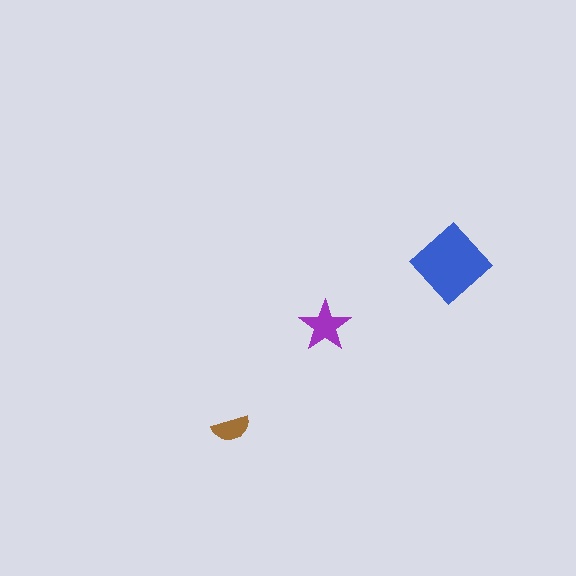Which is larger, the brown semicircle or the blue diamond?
The blue diamond.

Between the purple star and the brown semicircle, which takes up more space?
The purple star.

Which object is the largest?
The blue diamond.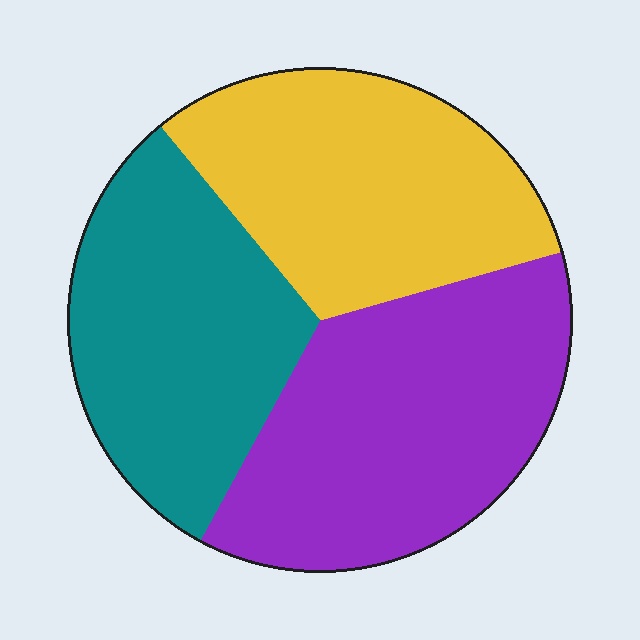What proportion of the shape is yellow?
Yellow takes up between a sixth and a third of the shape.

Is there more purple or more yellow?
Purple.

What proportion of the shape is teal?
Teal covers about 30% of the shape.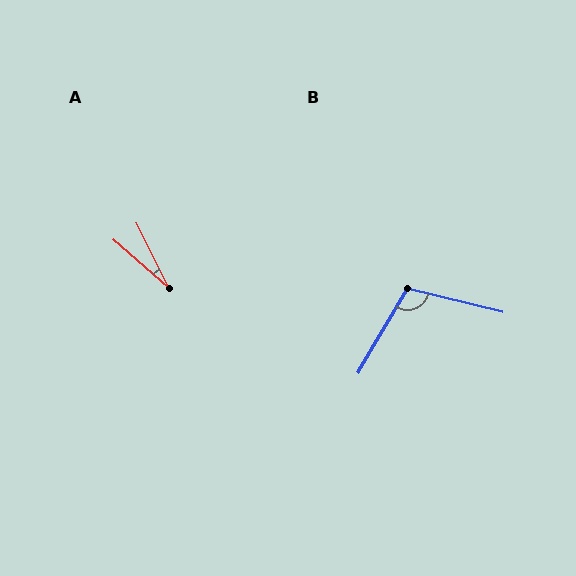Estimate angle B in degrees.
Approximately 106 degrees.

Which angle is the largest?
B, at approximately 106 degrees.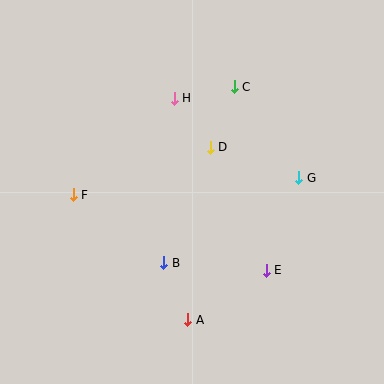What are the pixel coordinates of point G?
Point G is at (299, 178).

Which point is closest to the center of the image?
Point D at (210, 147) is closest to the center.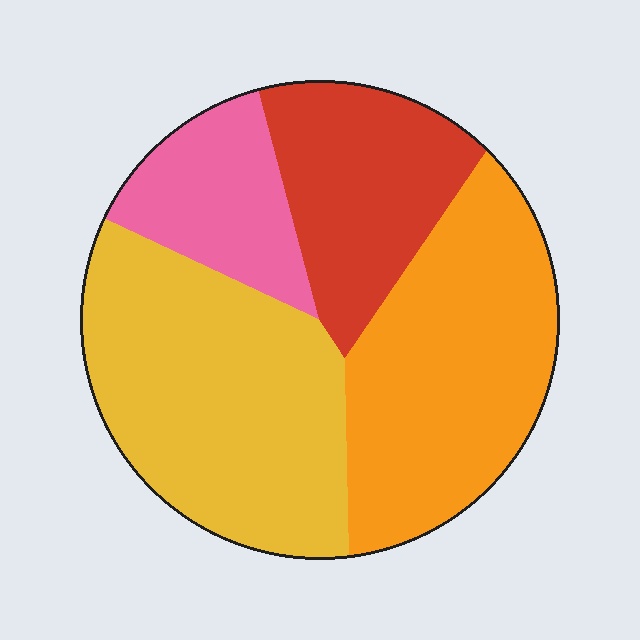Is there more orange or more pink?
Orange.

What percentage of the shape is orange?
Orange covers 31% of the shape.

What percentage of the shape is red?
Red takes up about one fifth (1/5) of the shape.